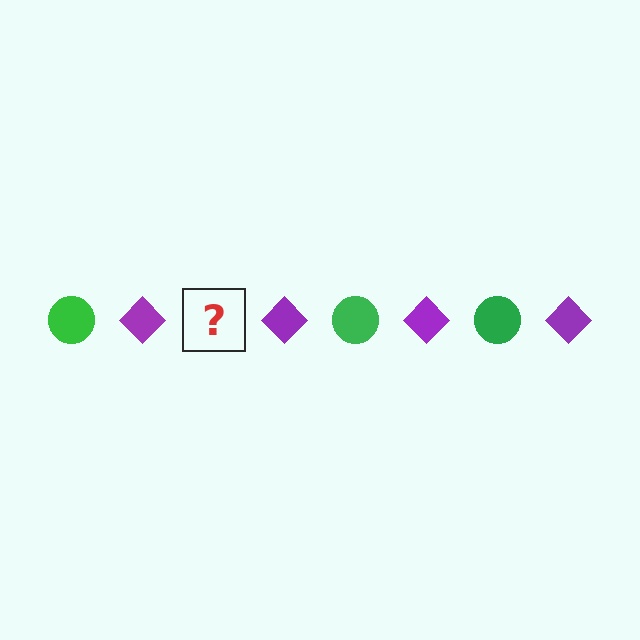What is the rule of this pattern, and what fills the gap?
The rule is that the pattern alternates between green circle and purple diamond. The gap should be filled with a green circle.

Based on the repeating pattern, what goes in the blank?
The blank should be a green circle.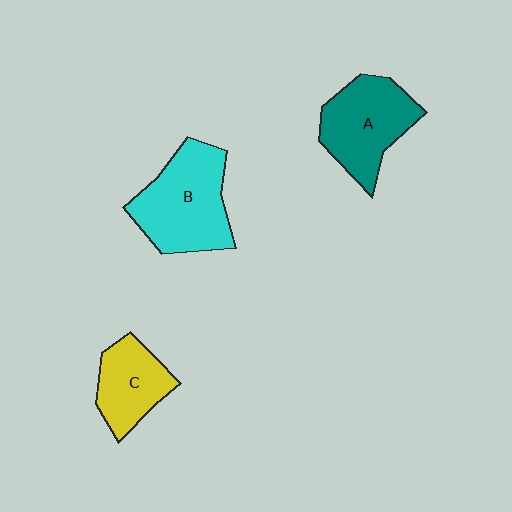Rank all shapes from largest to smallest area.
From largest to smallest: B (cyan), A (teal), C (yellow).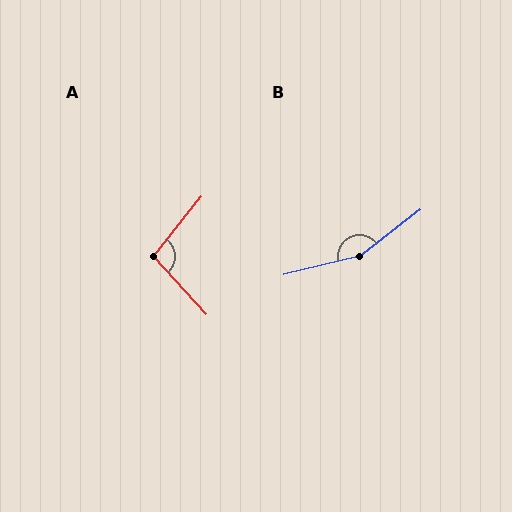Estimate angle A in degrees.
Approximately 99 degrees.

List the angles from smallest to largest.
A (99°), B (156°).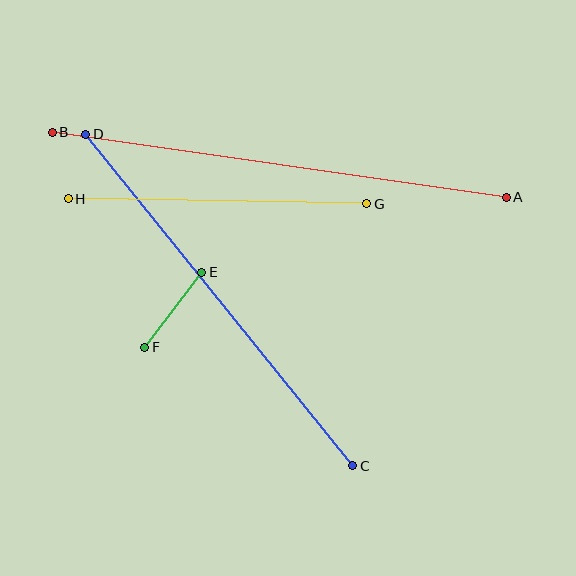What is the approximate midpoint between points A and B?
The midpoint is at approximately (279, 165) pixels.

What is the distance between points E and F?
The distance is approximately 94 pixels.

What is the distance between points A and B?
The distance is approximately 458 pixels.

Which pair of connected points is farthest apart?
Points A and B are farthest apart.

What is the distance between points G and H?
The distance is approximately 299 pixels.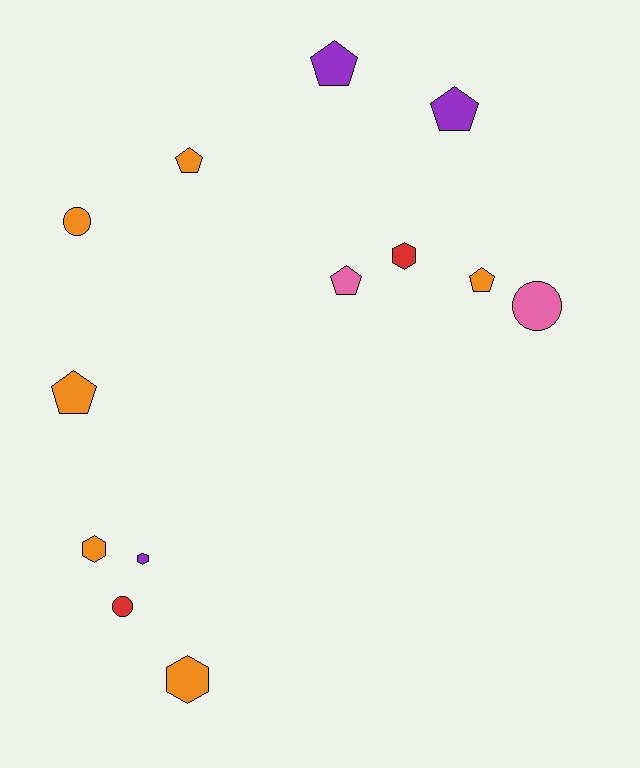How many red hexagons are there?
There is 1 red hexagon.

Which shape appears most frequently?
Pentagon, with 6 objects.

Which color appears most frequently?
Orange, with 6 objects.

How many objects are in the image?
There are 13 objects.